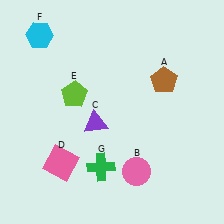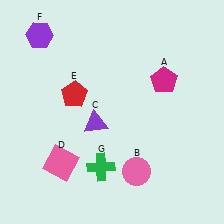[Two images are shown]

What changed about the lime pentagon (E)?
In Image 1, E is lime. In Image 2, it changed to red.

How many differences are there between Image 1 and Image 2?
There are 3 differences between the two images.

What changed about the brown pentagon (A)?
In Image 1, A is brown. In Image 2, it changed to magenta.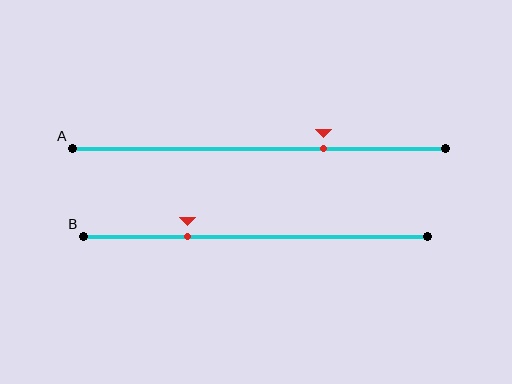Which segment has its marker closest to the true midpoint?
Segment A has its marker closest to the true midpoint.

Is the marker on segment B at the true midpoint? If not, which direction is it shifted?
No, the marker on segment B is shifted to the left by about 20% of the segment length.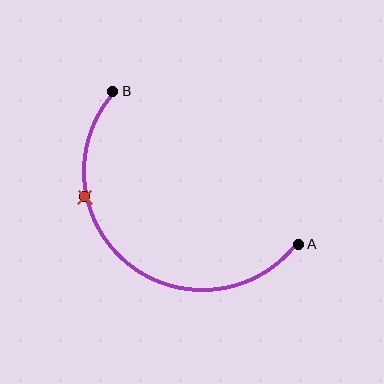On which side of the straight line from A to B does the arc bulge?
The arc bulges below and to the left of the straight line connecting A and B.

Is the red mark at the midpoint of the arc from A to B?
No. The red mark lies on the arc but is closer to endpoint B. The arc midpoint would be at the point on the curve equidistant along the arc from both A and B.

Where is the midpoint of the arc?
The arc midpoint is the point on the curve farthest from the straight line joining A and B. It sits below and to the left of that line.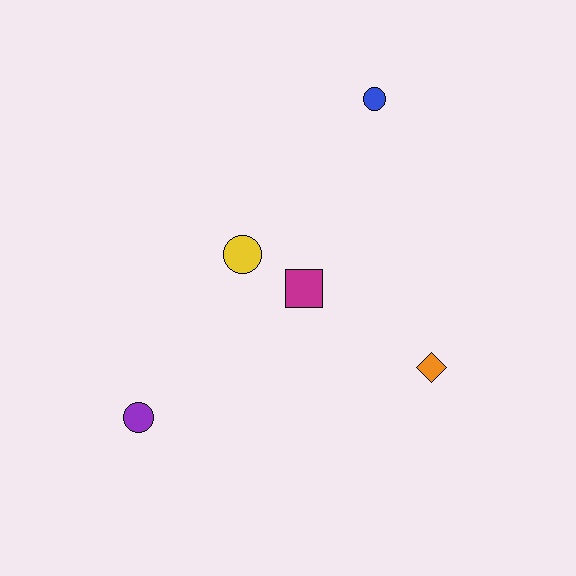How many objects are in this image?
There are 5 objects.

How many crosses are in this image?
There are no crosses.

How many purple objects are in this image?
There is 1 purple object.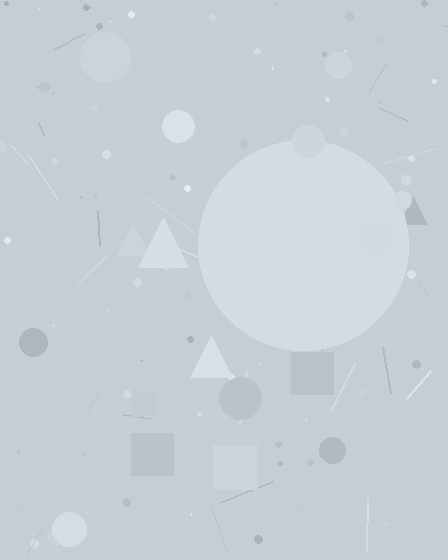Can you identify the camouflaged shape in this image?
The camouflaged shape is a circle.